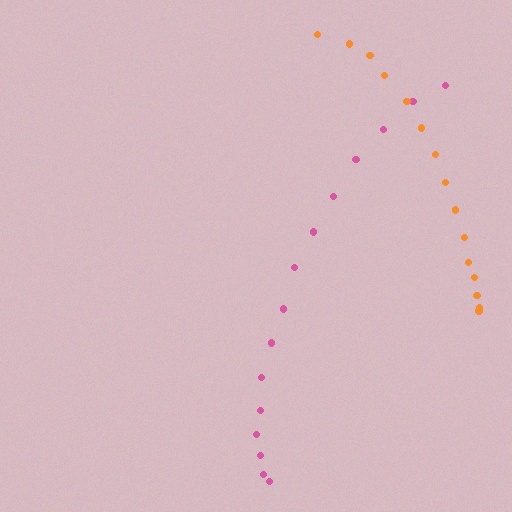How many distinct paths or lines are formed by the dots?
There are 2 distinct paths.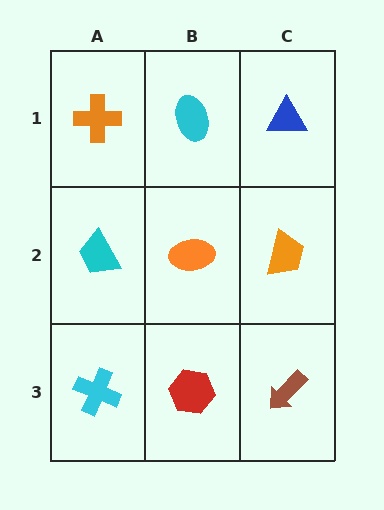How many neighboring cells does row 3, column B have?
3.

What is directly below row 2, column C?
A brown arrow.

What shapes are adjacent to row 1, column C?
An orange trapezoid (row 2, column C), a cyan ellipse (row 1, column B).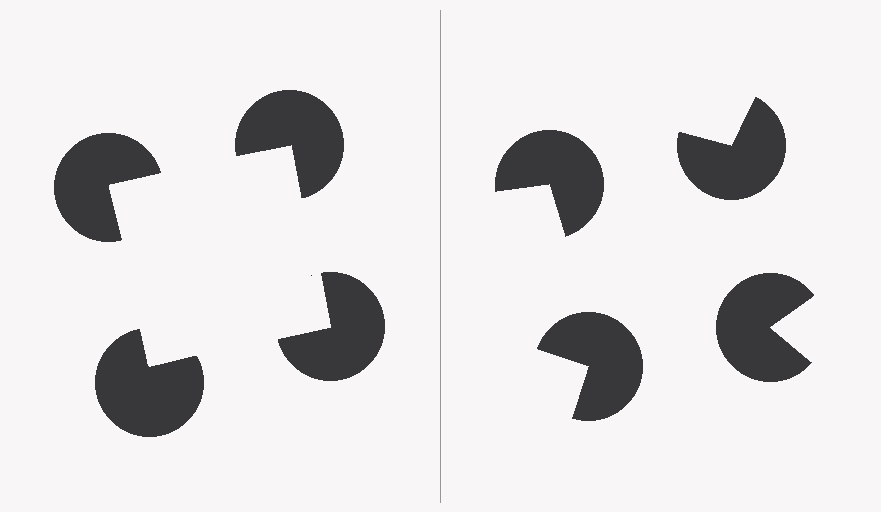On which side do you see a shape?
An illusory square appears on the left side. On the right side the wedge cuts are rotated, so no coherent shape forms.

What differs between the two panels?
The pac-man discs are positioned identically on both sides; only the wedge orientations differ. On the left they align to a square; on the right they are misaligned.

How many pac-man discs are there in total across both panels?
8 — 4 on each side.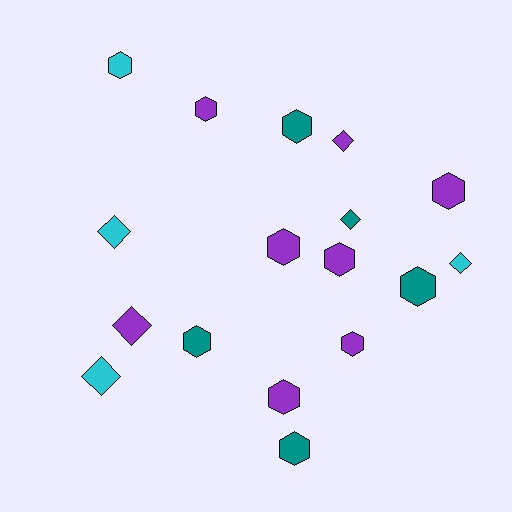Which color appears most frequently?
Purple, with 8 objects.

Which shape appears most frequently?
Hexagon, with 11 objects.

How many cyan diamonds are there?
There are 3 cyan diamonds.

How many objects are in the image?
There are 17 objects.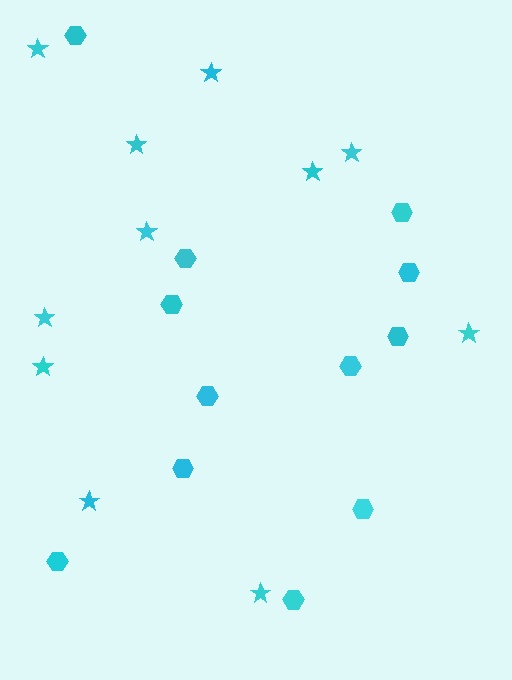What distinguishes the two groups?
There are 2 groups: one group of stars (11) and one group of hexagons (12).